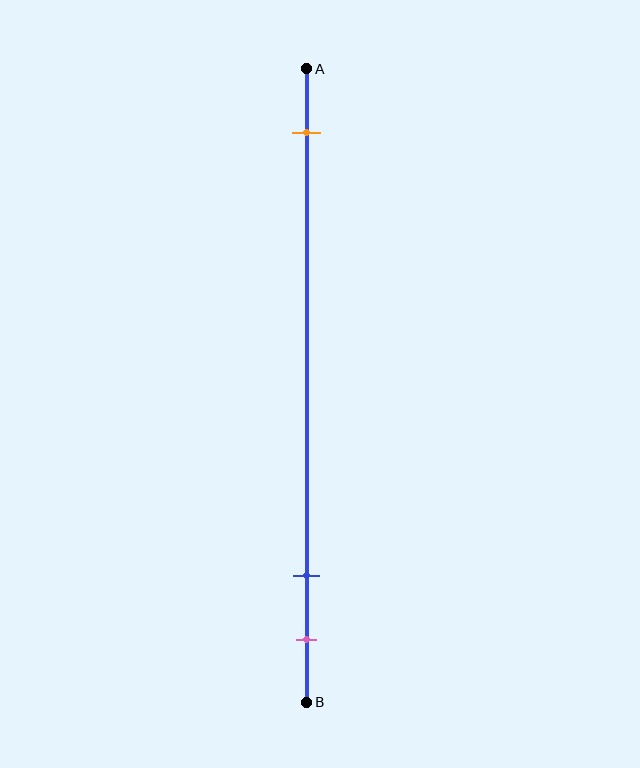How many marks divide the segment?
There are 3 marks dividing the segment.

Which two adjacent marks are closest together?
The blue and pink marks are the closest adjacent pair.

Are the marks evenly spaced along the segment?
No, the marks are not evenly spaced.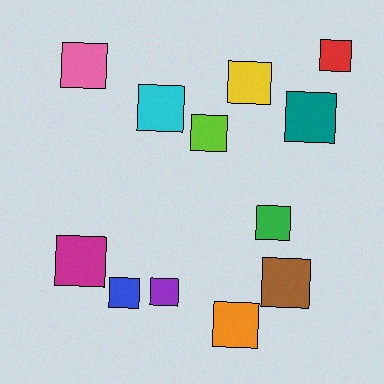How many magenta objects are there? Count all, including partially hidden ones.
There is 1 magenta object.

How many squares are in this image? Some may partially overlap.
There are 12 squares.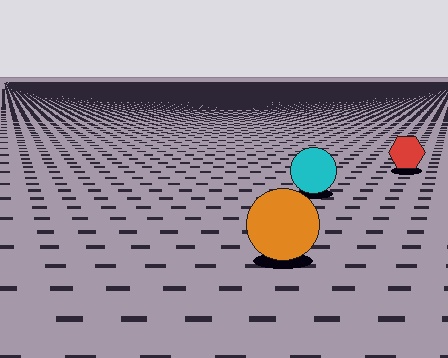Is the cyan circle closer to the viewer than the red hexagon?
Yes. The cyan circle is closer — you can tell from the texture gradient: the ground texture is coarser near it.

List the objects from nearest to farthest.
From nearest to farthest: the orange circle, the cyan circle, the red hexagon.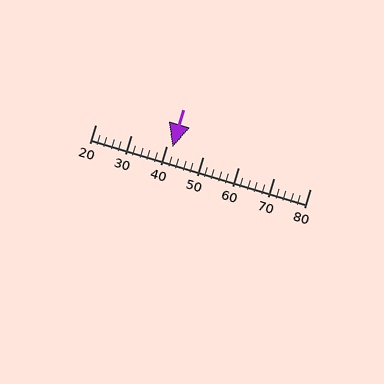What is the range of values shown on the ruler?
The ruler shows values from 20 to 80.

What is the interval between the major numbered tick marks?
The major tick marks are spaced 10 units apart.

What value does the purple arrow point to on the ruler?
The purple arrow points to approximately 42.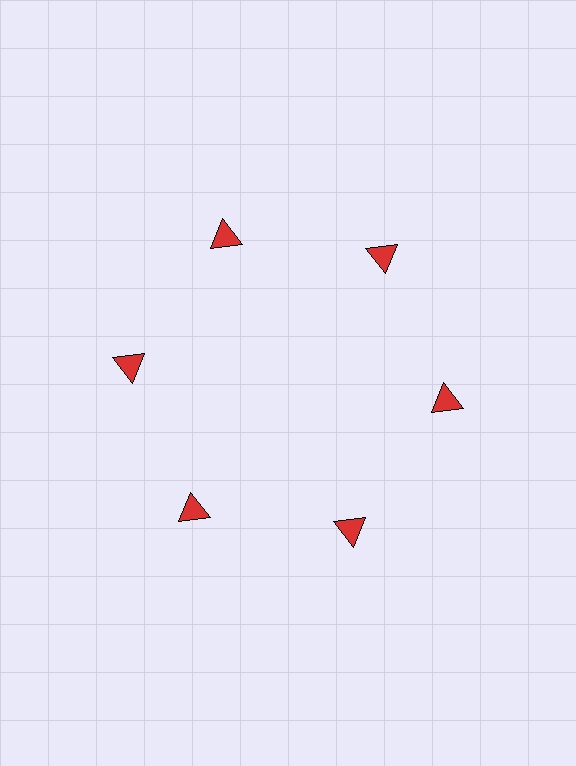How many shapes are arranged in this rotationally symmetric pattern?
There are 6 shapes, arranged in 6 groups of 1.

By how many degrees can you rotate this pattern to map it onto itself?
The pattern maps onto itself every 60 degrees of rotation.